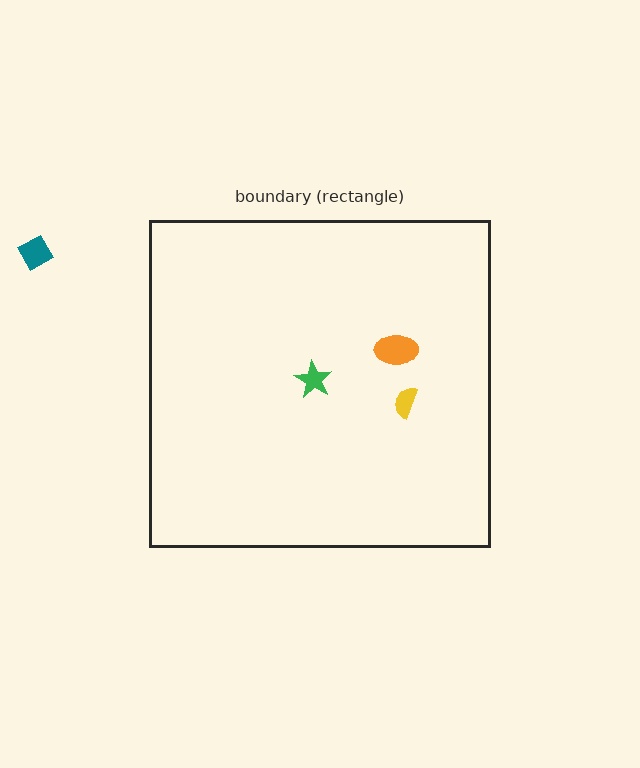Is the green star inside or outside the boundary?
Inside.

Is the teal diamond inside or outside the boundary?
Outside.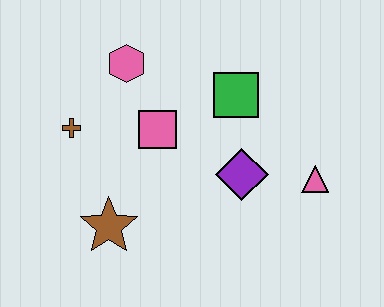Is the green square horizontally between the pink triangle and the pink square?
Yes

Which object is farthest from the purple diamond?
The brown cross is farthest from the purple diamond.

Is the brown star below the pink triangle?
Yes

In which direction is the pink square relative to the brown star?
The pink square is above the brown star.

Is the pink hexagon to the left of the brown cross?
No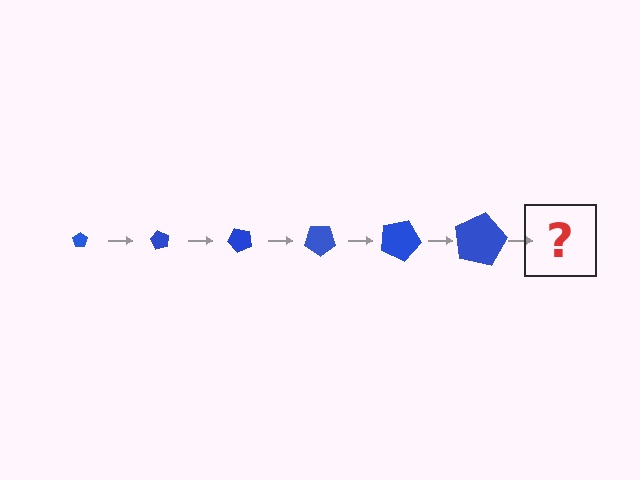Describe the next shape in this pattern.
It should be a pentagon, larger than the previous one and rotated 360 degrees from the start.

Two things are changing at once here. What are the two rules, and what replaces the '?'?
The two rules are that the pentagon grows larger each step and it rotates 60 degrees each step. The '?' should be a pentagon, larger than the previous one and rotated 360 degrees from the start.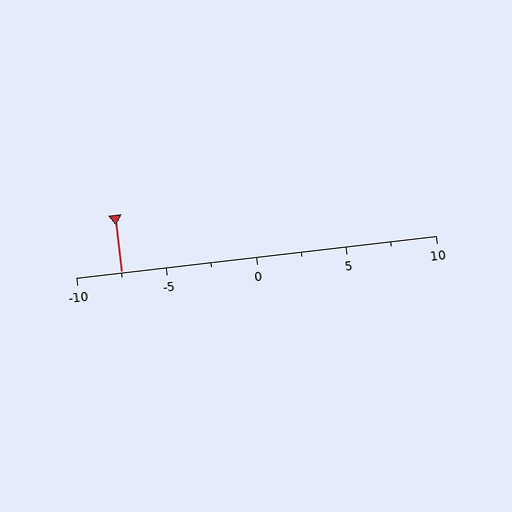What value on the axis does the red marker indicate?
The marker indicates approximately -7.5.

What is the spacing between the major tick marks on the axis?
The major ticks are spaced 5 apart.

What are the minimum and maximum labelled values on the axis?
The axis runs from -10 to 10.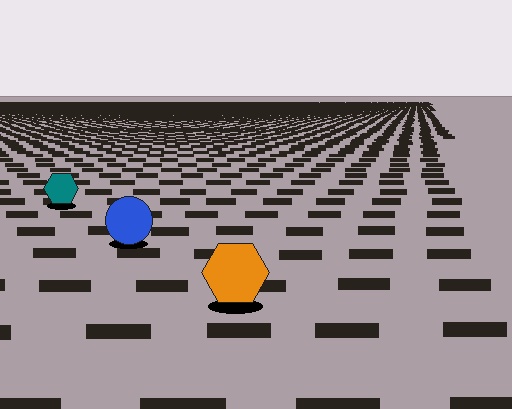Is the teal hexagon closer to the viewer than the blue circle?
No. The blue circle is closer — you can tell from the texture gradient: the ground texture is coarser near it.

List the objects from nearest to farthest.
From nearest to farthest: the orange hexagon, the blue circle, the teal hexagon.